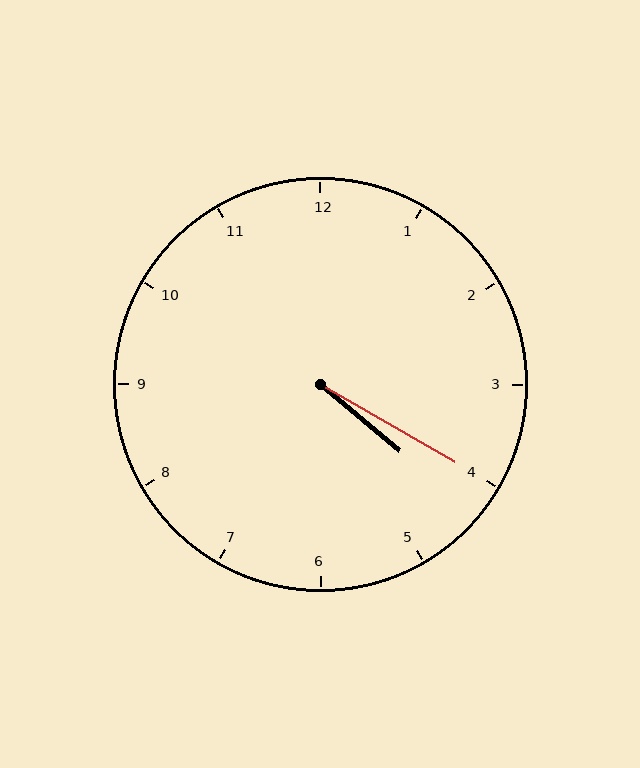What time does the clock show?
4:20.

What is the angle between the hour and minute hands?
Approximately 10 degrees.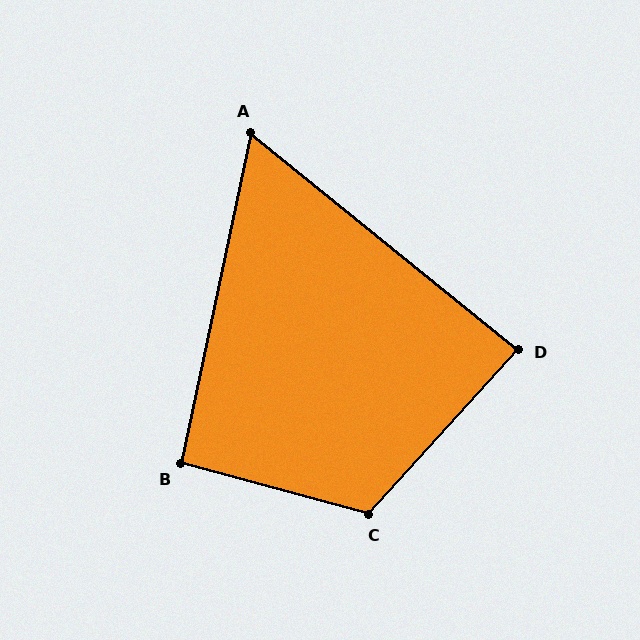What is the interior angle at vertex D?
Approximately 87 degrees (approximately right).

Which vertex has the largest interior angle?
C, at approximately 117 degrees.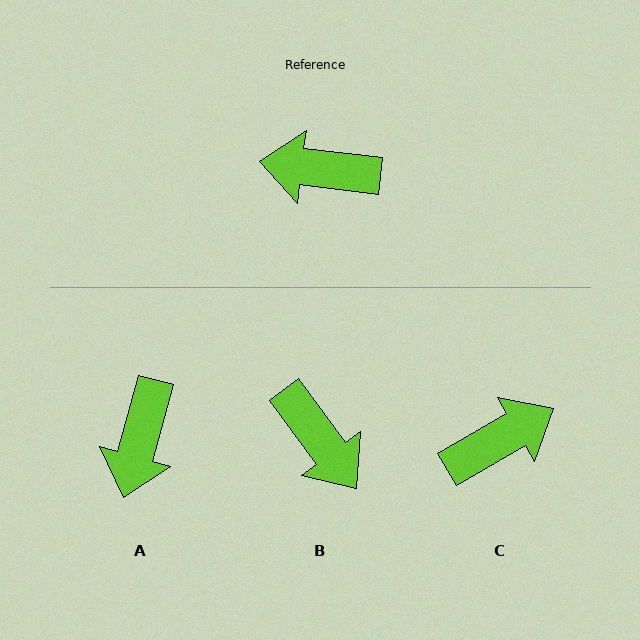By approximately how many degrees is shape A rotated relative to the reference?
Approximately 82 degrees counter-clockwise.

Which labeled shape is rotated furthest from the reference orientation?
C, about 143 degrees away.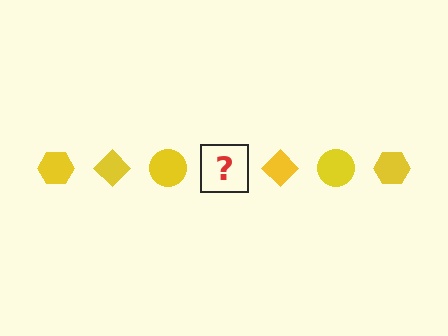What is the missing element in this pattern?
The missing element is a yellow hexagon.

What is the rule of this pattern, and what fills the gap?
The rule is that the pattern cycles through hexagon, diamond, circle shapes in yellow. The gap should be filled with a yellow hexagon.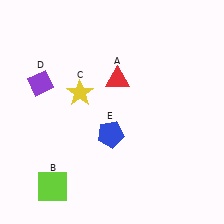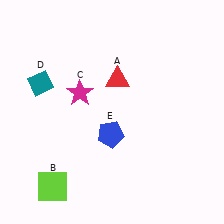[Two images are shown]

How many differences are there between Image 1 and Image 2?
There are 2 differences between the two images.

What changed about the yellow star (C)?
In Image 1, C is yellow. In Image 2, it changed to magenta.